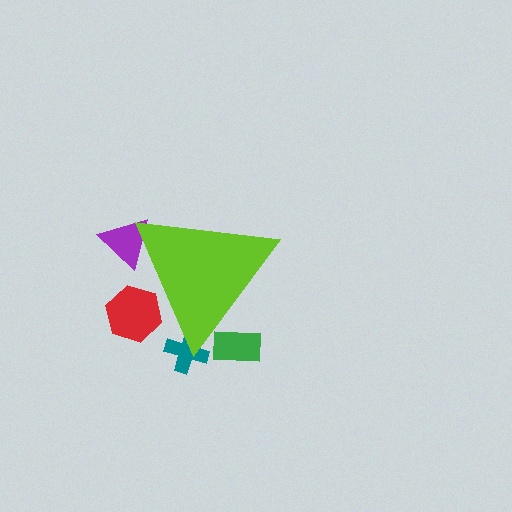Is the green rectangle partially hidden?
Yes, the green rectangle is partially hidden behind the lime triangle.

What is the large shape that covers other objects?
A lime triangle.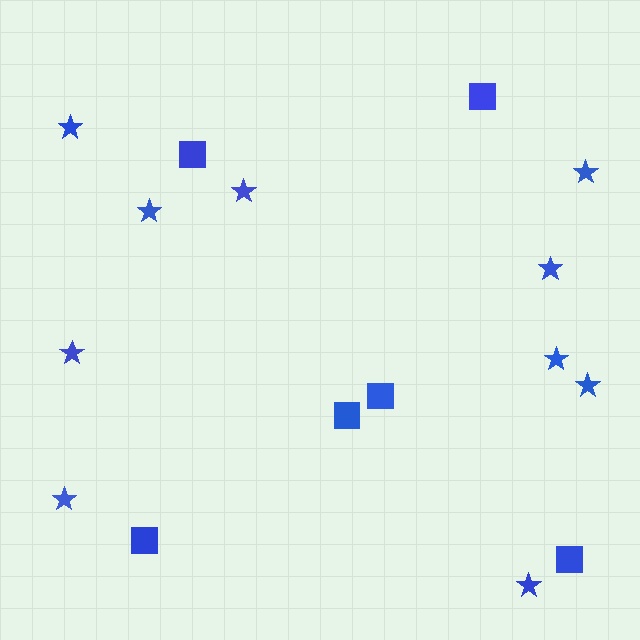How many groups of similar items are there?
There are 2 groups: one group of stars (10) and one group of squares (6).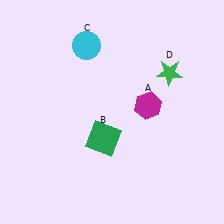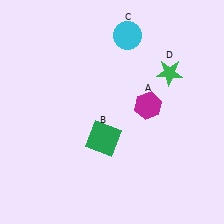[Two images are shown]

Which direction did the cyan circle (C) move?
The cyan circle (C) moved right.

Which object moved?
The cyan circle (C) moved right.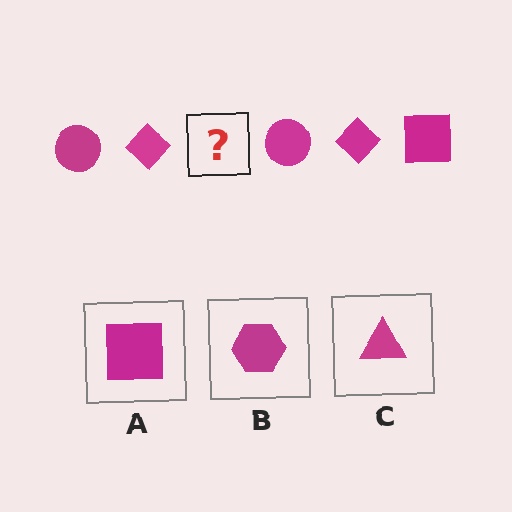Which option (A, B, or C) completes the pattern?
A.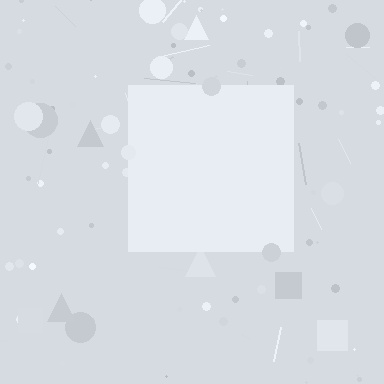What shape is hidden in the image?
A square is hidden in the image.